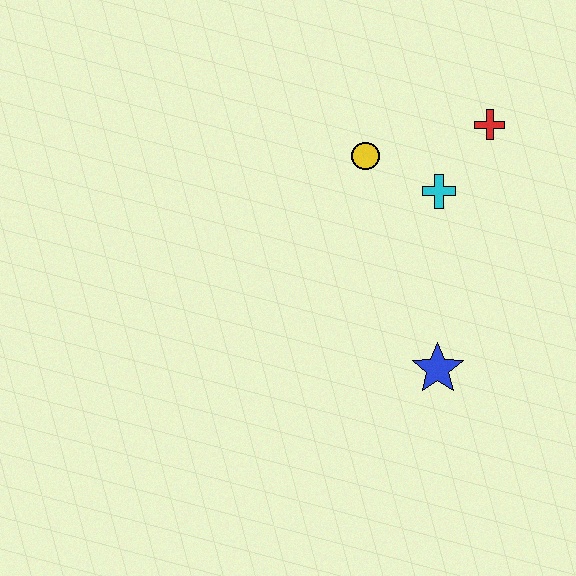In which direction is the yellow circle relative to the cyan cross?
The yellow circle is to the left of the cyan cross.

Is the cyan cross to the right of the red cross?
No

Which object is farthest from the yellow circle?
The blue star is farthest from the yellow circle.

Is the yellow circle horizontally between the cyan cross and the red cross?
No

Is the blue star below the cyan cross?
Yes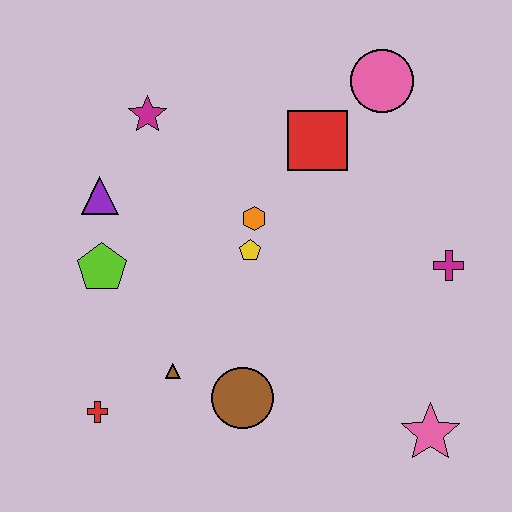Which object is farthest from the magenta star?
The pink star is farthest from the magenta star.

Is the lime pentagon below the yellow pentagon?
Yes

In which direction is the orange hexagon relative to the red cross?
The orange hexagon is above the red cross.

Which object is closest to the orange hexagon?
The yellow pentagon is closest to the orange hexagon.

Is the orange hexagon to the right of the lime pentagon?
Yes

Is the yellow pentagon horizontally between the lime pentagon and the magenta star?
No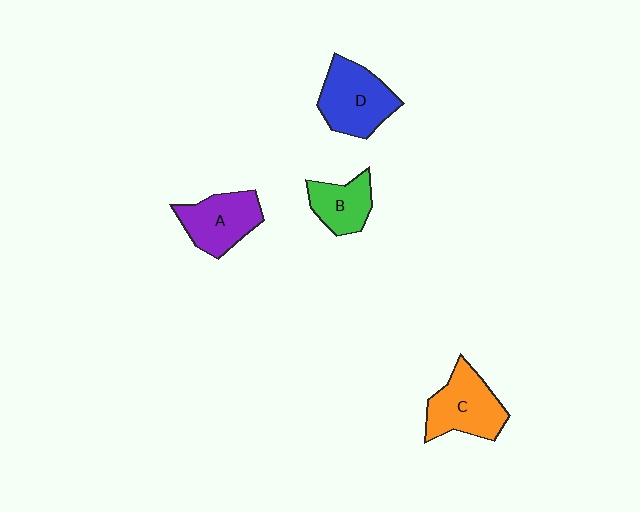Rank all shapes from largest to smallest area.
From largest to smallest: D (blue), C (orange), A (purple), B (green).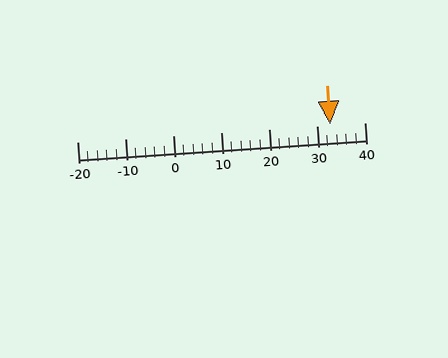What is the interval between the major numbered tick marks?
The major tick marks are spaced 10 units apart.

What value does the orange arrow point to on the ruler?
The orange arrow points to approximately 33.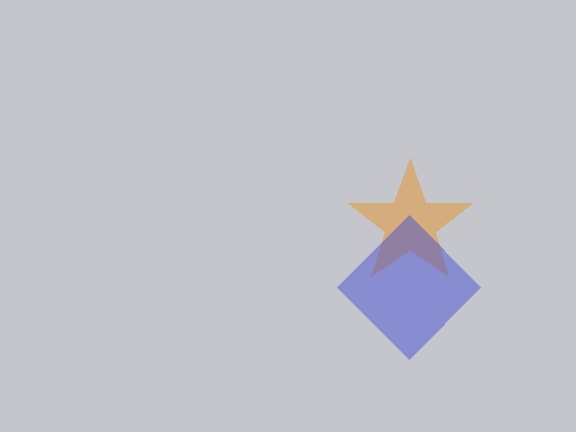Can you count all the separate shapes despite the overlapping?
Yes, there are 2 separate shapes.